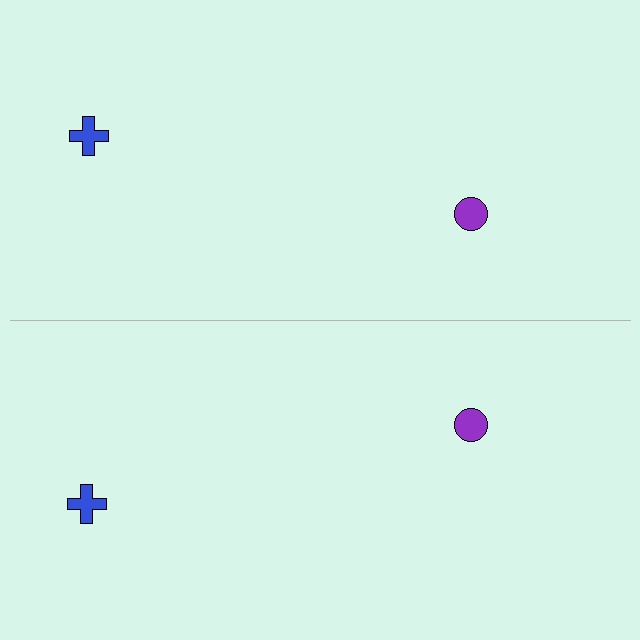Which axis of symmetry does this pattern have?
The pattern has a horizontal axis of symmetry running through the center of the image.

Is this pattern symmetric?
Yes, this pattern has bilateral (reflection) symmetry.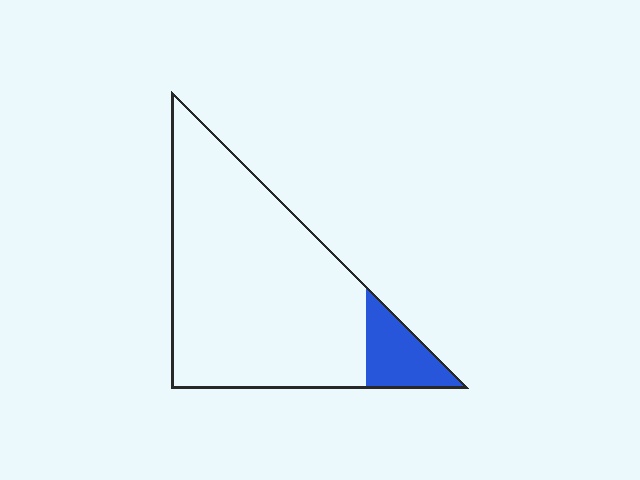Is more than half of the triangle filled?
No.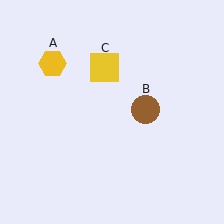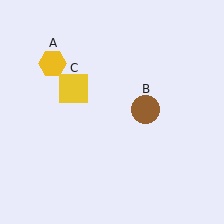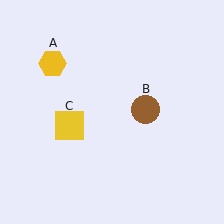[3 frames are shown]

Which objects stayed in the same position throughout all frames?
Yellow hexagon (object A) and brown circle (object B) remained stationary.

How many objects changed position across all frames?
1 object changed position: yellow square (object C).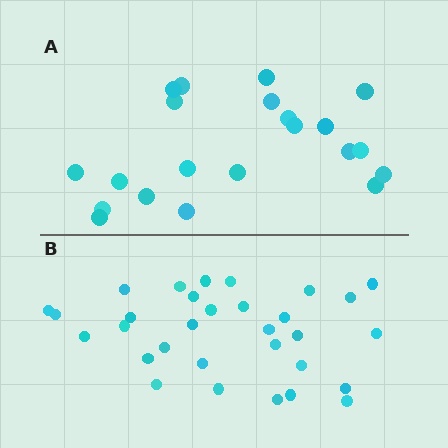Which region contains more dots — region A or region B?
Region B (the bottom region) has more dots.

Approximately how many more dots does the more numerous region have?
Region B has roughly 10 or so more dots than region A.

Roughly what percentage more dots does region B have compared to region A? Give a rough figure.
About 50% more.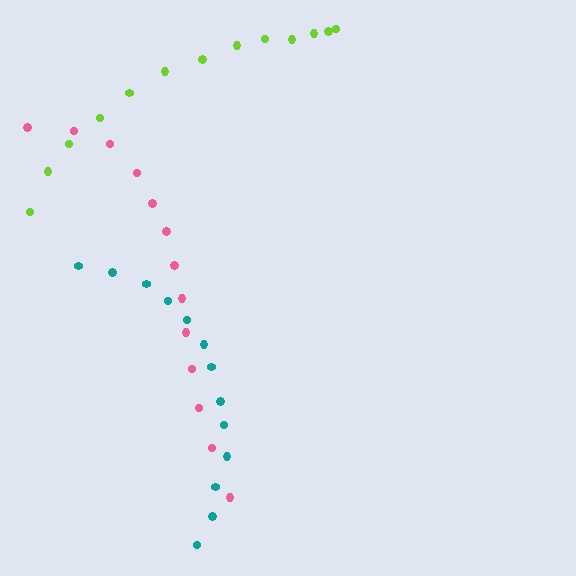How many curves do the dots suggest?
There are 3 distinct paths.